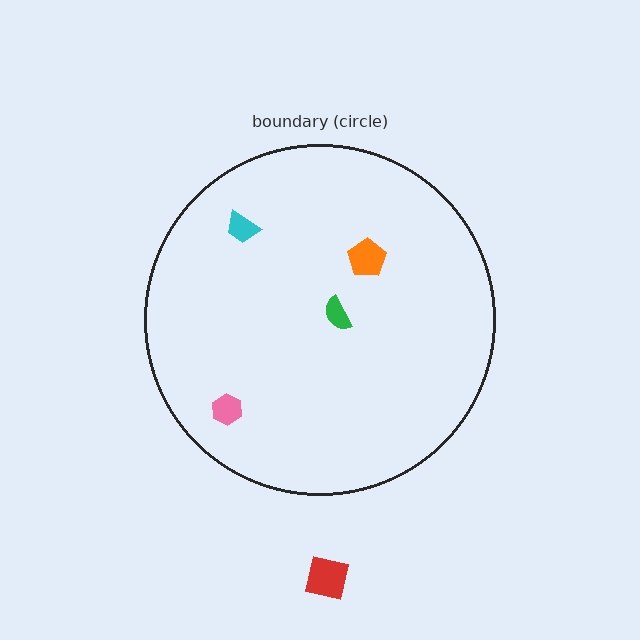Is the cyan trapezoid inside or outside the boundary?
Inside.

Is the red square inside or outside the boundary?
Outside.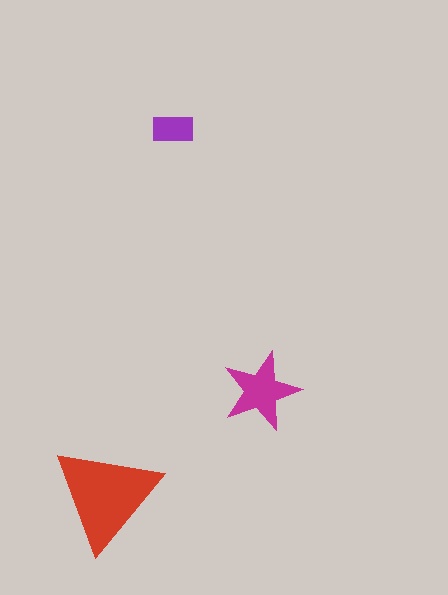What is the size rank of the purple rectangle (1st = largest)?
3rd.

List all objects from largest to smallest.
The red triangle, the magenta star, the purple rectangle.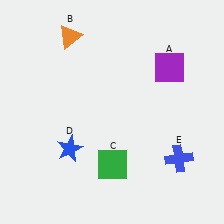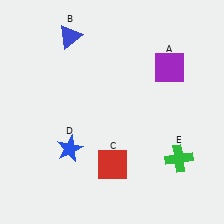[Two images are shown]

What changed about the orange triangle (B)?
In Image 1, B is orange. In Image 2, it changed to blue.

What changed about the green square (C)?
In Image 1, C is green. In Image 2, it changed to red.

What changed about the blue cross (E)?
In Image 1, E is blue. In Image 2, it changed to green.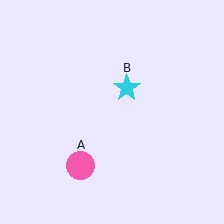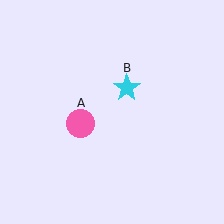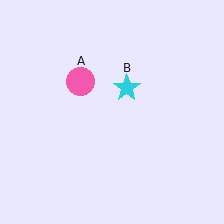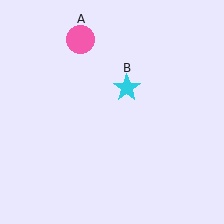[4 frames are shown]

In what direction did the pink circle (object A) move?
The pink circle (object A) moved up.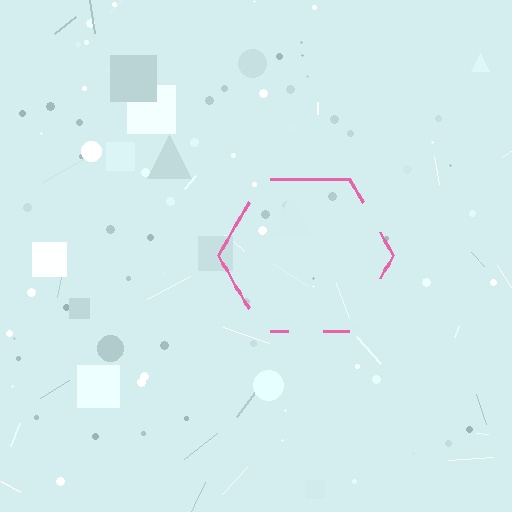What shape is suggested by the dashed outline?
The dashed outline suggests a hexagon.